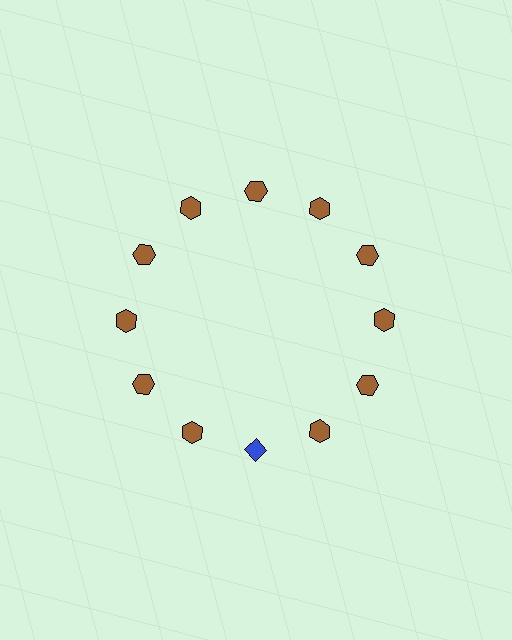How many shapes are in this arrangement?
There are 12 shapes arranged in a ring pattern.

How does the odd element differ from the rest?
It differs in both color (blue instead of brown) and shape (diamond instead of hexagon).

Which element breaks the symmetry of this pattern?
The blue diamond at roughly the 6 o'clock position breaks the symmetry. All other shapes are brown hexagons.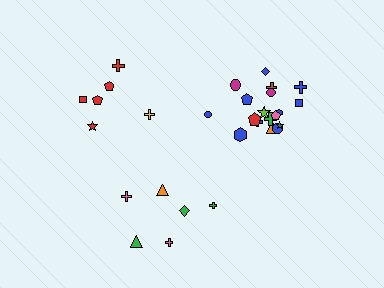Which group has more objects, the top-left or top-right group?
The top-right group.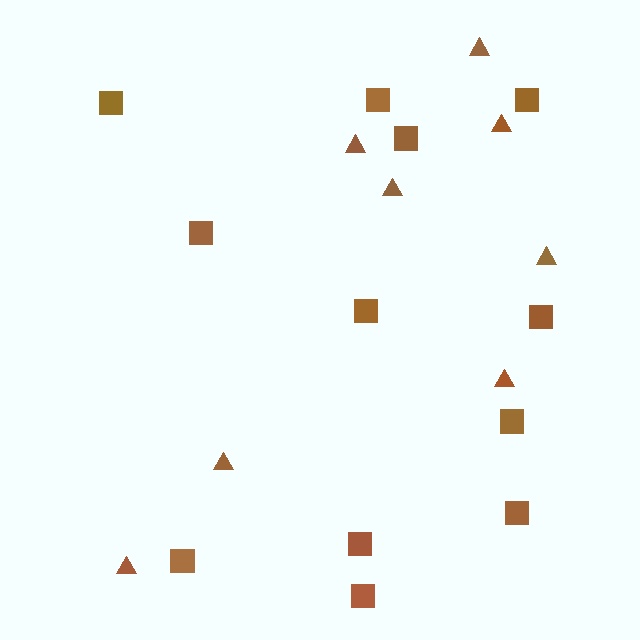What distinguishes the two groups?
There are 2 groups: one group of squares (12) and one group of triangles (8).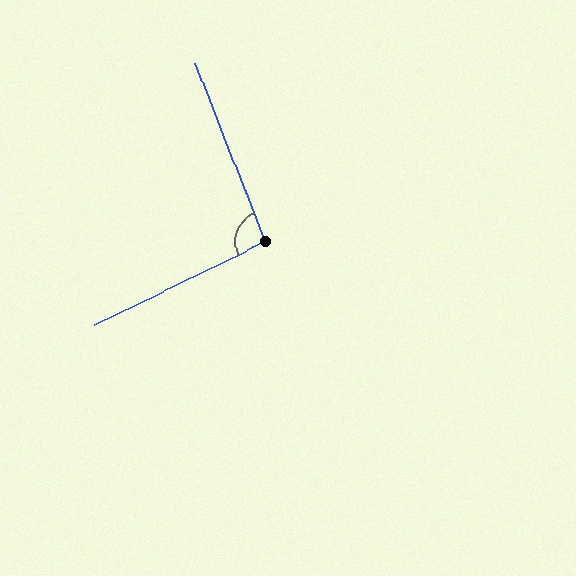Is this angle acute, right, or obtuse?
It is approximately a right angle.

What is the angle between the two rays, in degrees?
Approximately 95 degrees.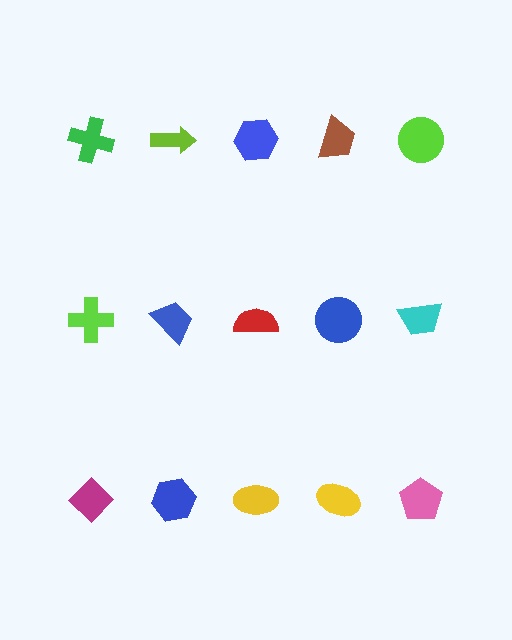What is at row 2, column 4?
A blue circle.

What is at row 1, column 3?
A blue hexagon.